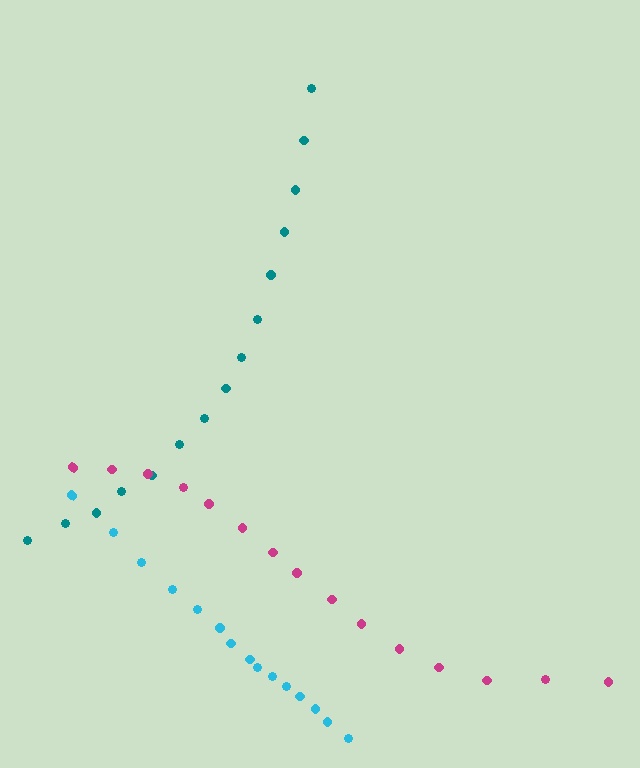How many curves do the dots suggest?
There are 3 distinct paths.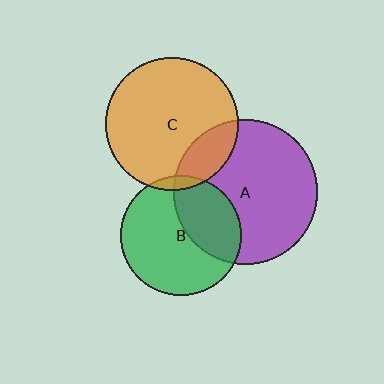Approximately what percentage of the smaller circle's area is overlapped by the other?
Approximately 5%.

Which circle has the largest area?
Circle A (purple).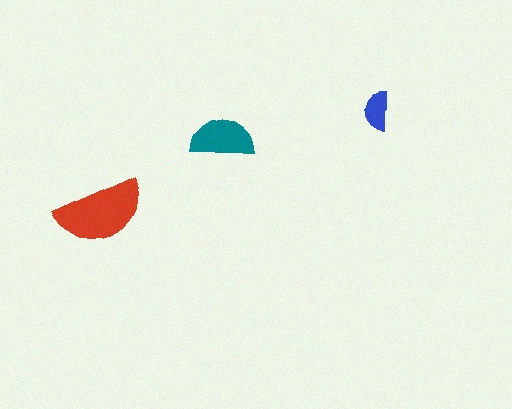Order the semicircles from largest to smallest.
the red one, the teal one, the blue one.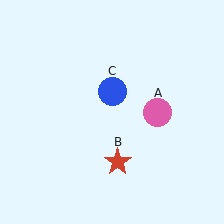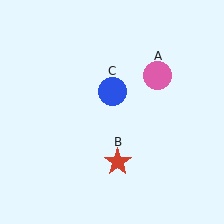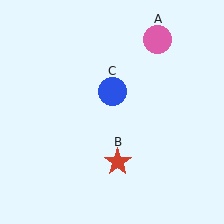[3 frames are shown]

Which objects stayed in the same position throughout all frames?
Red star (object B) and blue circle (object C) remained stationary.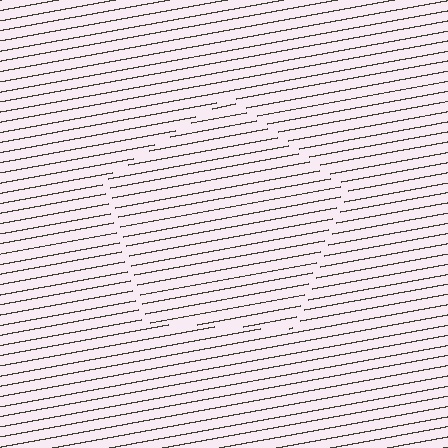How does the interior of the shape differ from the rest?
The interior of the shape contains the same grating, shifted by half a period — the contour is defined by the phase discontinuity where line-ends from the inner and outer gratings abut.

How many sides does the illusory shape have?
5 sides — the line-ends trace a pentagon.